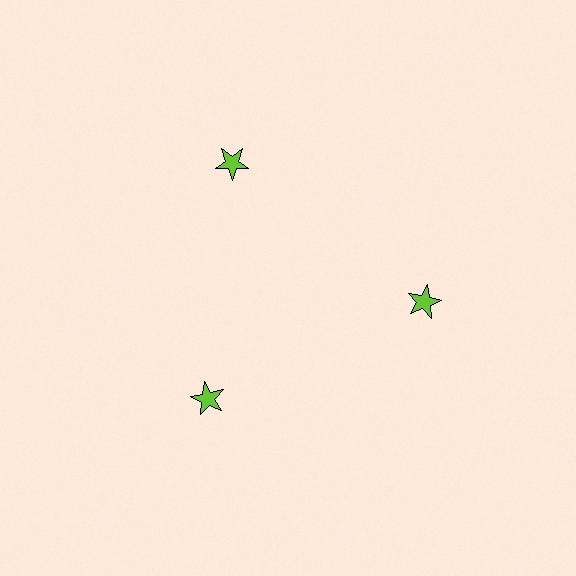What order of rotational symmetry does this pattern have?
This pattern has 3-fold rotational symmetry.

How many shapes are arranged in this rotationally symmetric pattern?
There are 3 shapes, arranged in 3 groups of 1.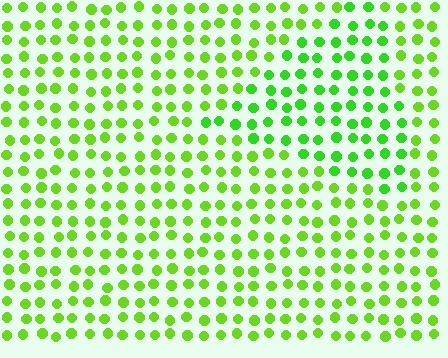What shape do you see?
I see a triangle.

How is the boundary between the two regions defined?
The boundary is defined purely by a slight shift in hue (about 20 degrees). Spacing, size, and orientation are identical on both sides.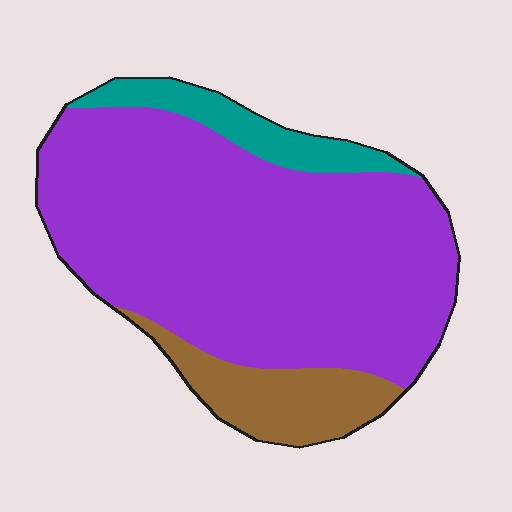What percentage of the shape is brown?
Brown takes up about one eighth (1/8) of the shape.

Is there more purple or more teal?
Purple.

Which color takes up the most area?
Purple, at roughly 75%.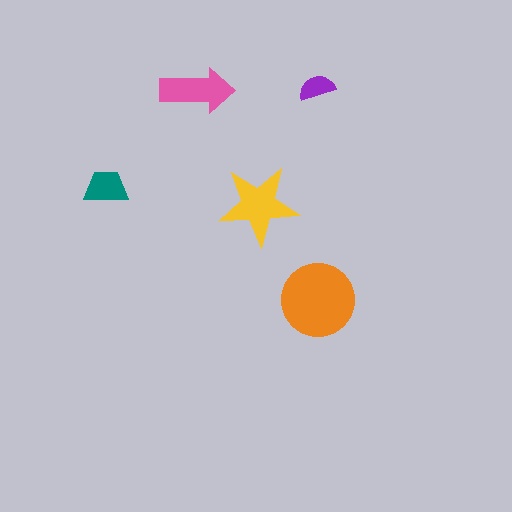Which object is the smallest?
The purple semicircle.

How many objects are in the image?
There are 5 objects in the image.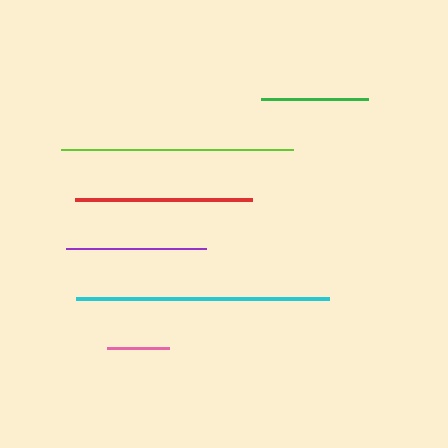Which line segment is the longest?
The cyan line is the longest at approximately 253 pixels.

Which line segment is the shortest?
The pink line is the shortest at approximately 62 pixels.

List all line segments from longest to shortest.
From longest to shortest: cyan, lime, red, purple, green, pink.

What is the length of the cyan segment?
The cyan segment is approximately 253 pixels long.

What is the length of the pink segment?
The pink segment is approximately 62 pixels long.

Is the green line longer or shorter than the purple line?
The purple line is longer than the green line.